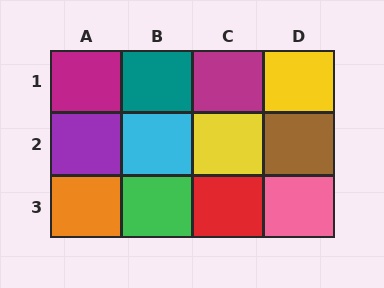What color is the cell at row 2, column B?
Cyan.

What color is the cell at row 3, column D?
Pink.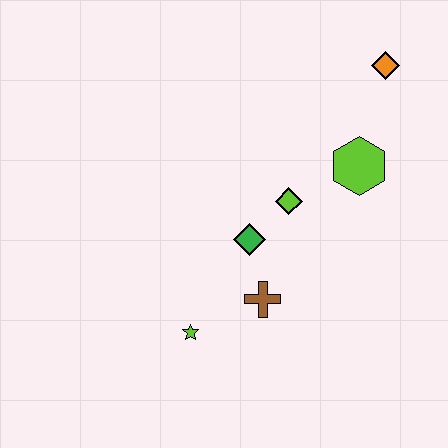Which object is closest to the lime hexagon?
The lime diamond is closest to the lime hexagon.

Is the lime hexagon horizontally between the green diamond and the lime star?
No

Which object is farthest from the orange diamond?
The lime star is farthest from the orange diamond.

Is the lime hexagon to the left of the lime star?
No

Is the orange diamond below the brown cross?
No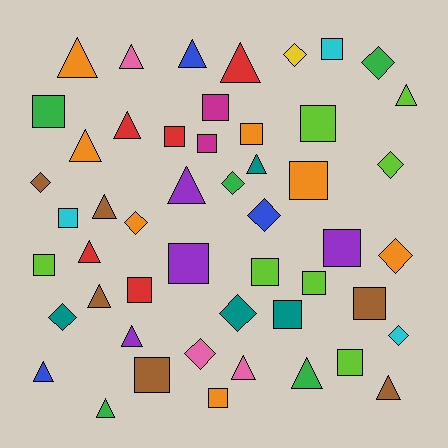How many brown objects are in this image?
There are 6 brown objects.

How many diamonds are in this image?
There are 12 diamonds.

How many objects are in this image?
There are 50 objects.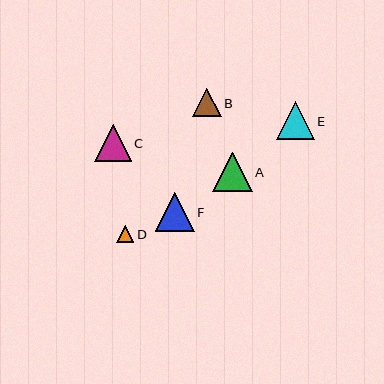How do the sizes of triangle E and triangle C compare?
Triangle E and triangle C are approximately the same size.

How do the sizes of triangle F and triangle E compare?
Triangle F and triangle E are approximately the same size.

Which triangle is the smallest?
Triangle D is the smallest with a size of approximately 18 pixels.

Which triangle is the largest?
Triangle A is the largest with a size of approximately 40 pixels.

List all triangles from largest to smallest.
From largest to smallest: A, F, E, C, B, D.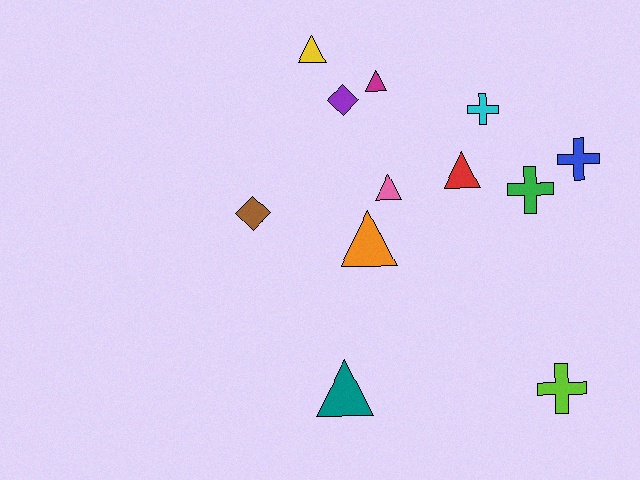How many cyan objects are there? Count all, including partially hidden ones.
There is 1 cyan object.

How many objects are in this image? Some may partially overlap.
There are 12 objects.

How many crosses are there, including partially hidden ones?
There are 4 crosses.